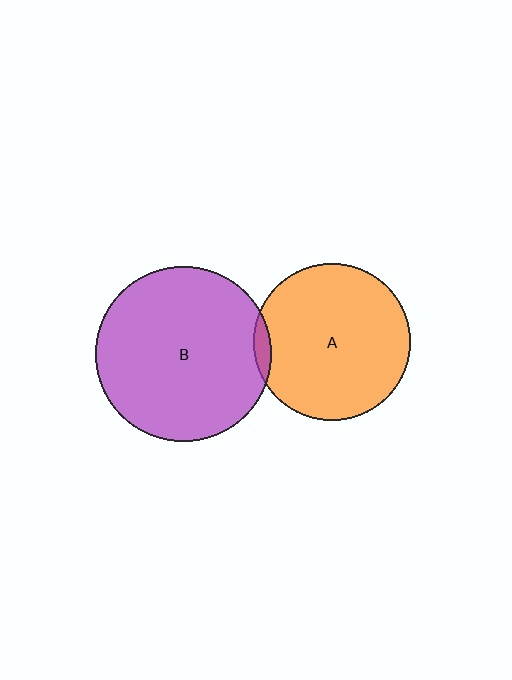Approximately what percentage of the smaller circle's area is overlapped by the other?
Approximately 5%.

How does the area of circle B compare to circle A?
Approximately 1.3 times.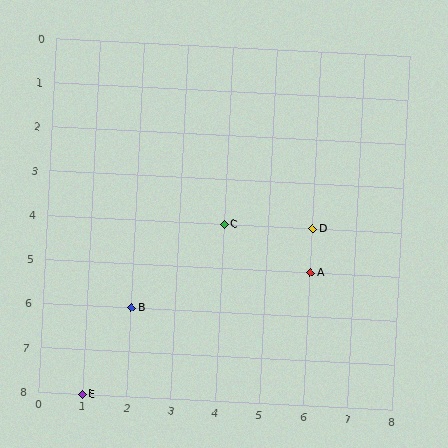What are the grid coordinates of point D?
Point D is at grid coordinates (6, 4).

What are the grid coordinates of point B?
Point B is at grid coordinates (2, 6).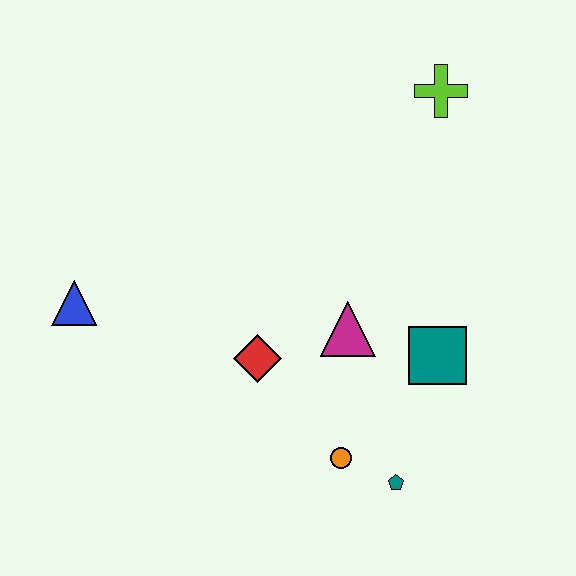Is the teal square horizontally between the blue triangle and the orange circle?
No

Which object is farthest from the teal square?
The blue triangle is farthest from the teal square.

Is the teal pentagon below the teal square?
Yes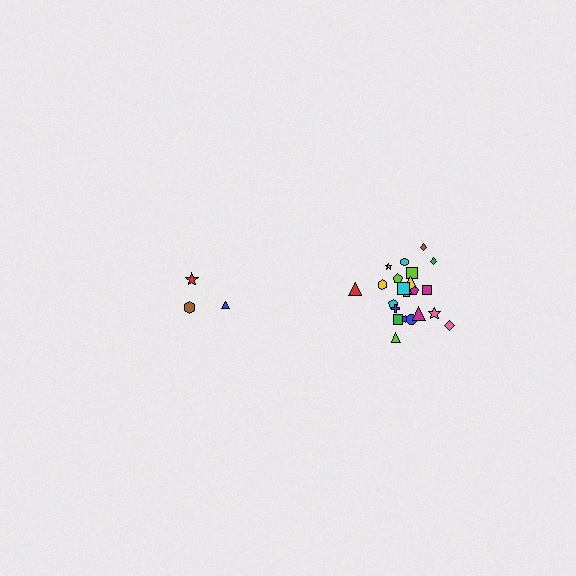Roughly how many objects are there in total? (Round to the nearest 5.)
Roughly 25 objects in total.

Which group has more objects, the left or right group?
The right group.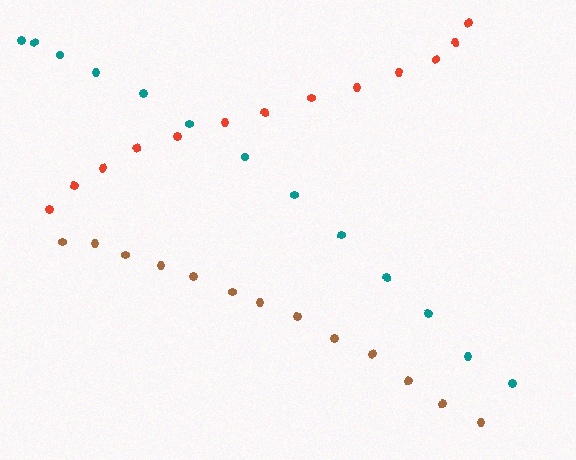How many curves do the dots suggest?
There are 3 distinct paths.